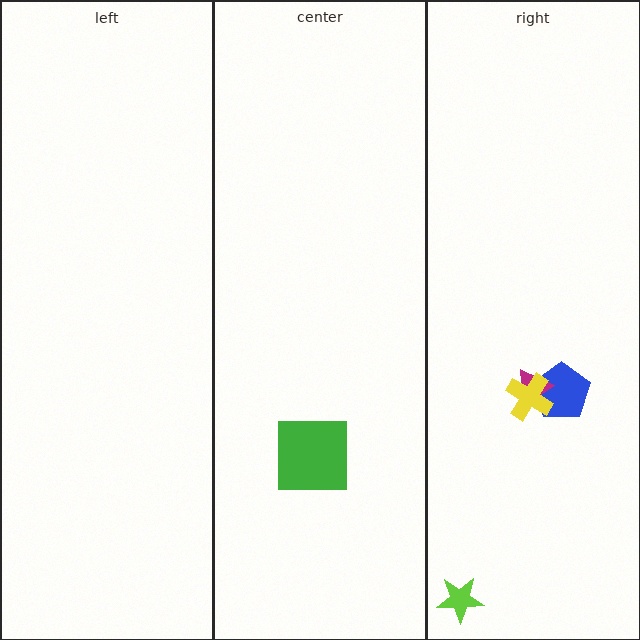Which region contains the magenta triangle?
The right region.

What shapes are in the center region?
The green square.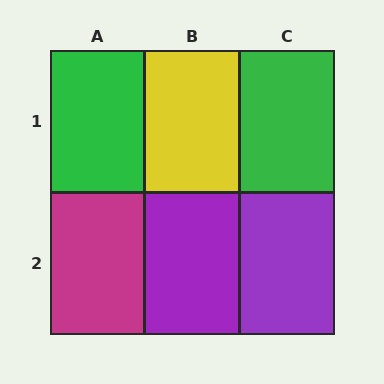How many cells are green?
2 cells are green.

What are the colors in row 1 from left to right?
Green, yellow, green.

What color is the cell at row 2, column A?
Magenta.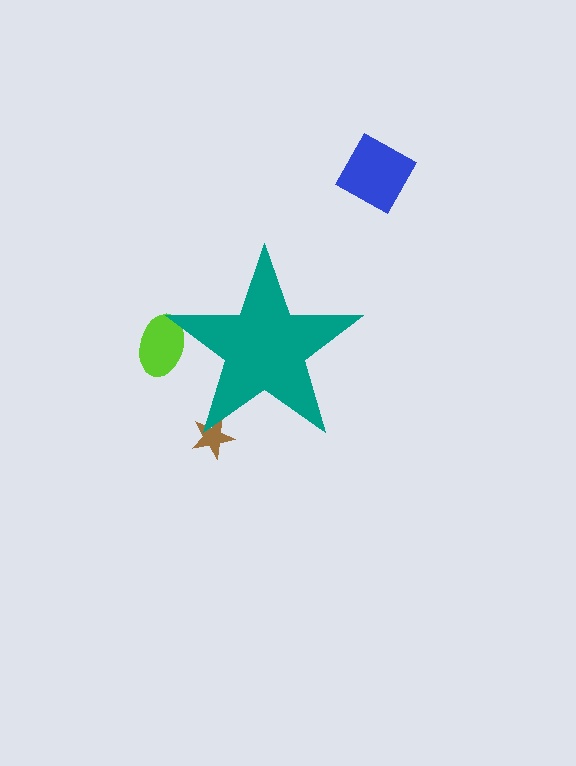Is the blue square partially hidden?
No, the blue square is fully visible.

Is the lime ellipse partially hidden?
Yes, the lime ellipse is partially hidden behind the teal star.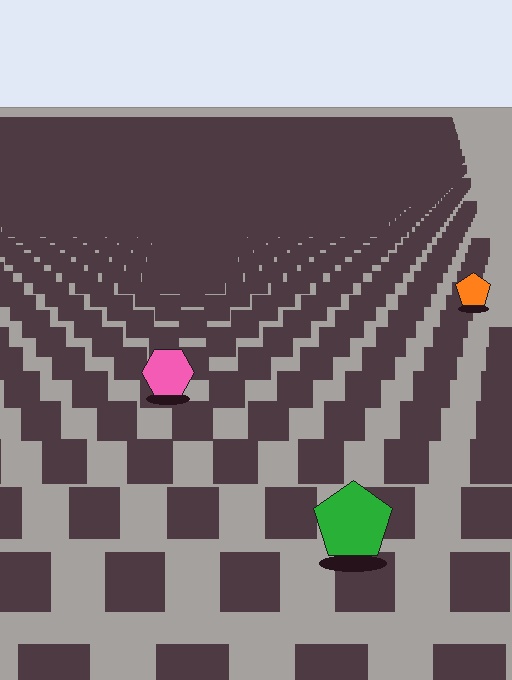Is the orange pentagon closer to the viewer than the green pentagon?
No. The green pentagon is closer — you can tell from the texture gradient: the ground texture is coarser near it.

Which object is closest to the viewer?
The green pentagon is closest. The texture marks near it are larger and more spread out.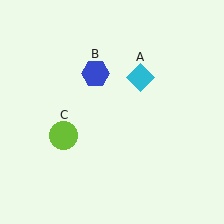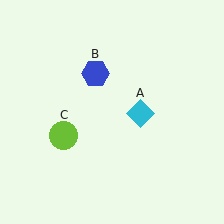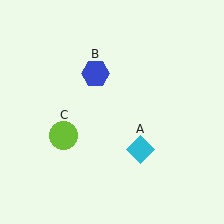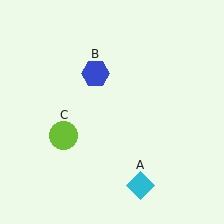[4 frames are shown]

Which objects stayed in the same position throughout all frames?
Blue hexagon (object B) and lime circle (object C) remained stationary.